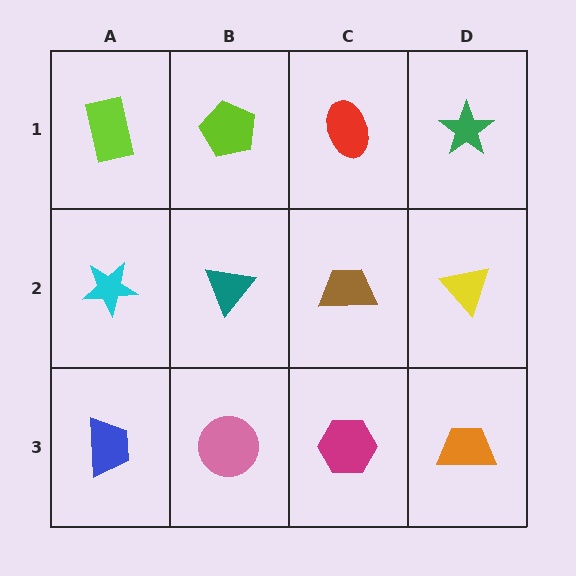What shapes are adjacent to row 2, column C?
A red ellipse (row 1, column C), a magenta hexagon (row 3, column C), a teal triangle (row 2, column B), a yellow triangle (row 2, column D).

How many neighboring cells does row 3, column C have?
3.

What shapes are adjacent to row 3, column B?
A teal triangle (row 2, column B), a blue trapezoid (row 3, column A), a magenta hexagon (row 3, column C).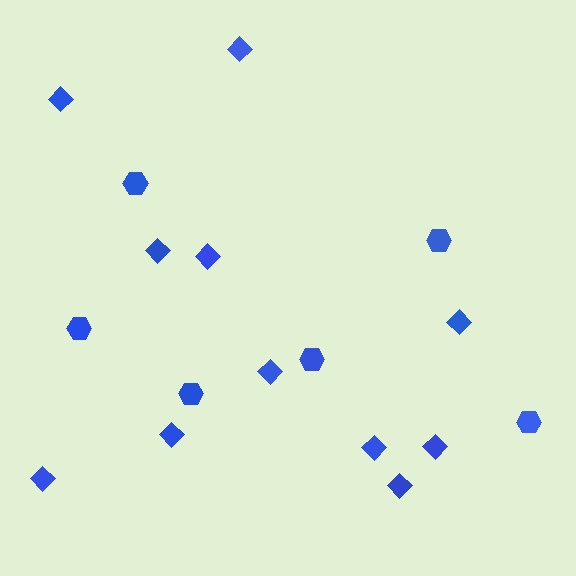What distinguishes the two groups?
There are 2 groups: one group of diamonds (11) and one group of hexagons (6).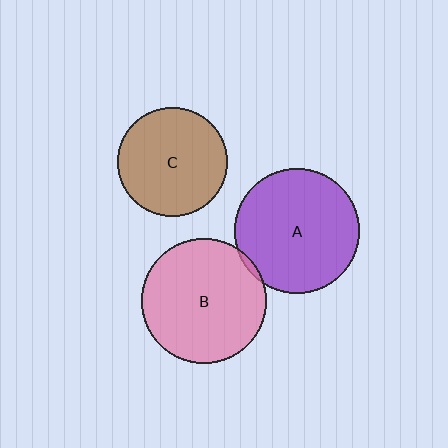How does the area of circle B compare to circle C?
Approximately 1.3 times.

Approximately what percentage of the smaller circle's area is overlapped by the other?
Approximately 5%.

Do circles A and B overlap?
Yes.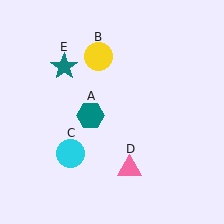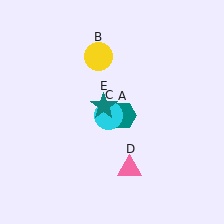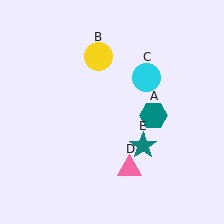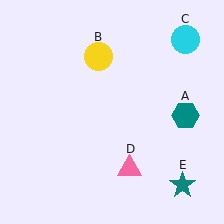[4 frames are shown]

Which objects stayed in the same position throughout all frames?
Yellow circle (object B) and pink triangle (object D) remained stationary.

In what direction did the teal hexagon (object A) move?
The teal hexagon (object A) moved right.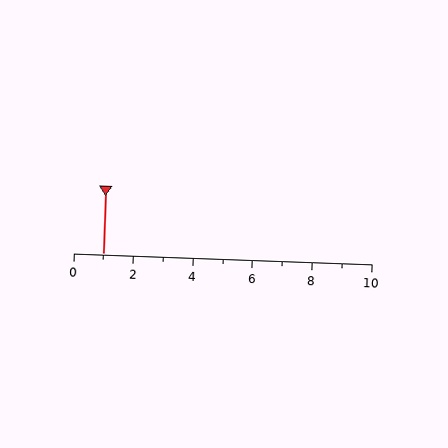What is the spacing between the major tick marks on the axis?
The major ticks are spaced 2 apart.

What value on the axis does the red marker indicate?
The marker indicates approximately 1.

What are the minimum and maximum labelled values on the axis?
The axis runs from 0 to 10.